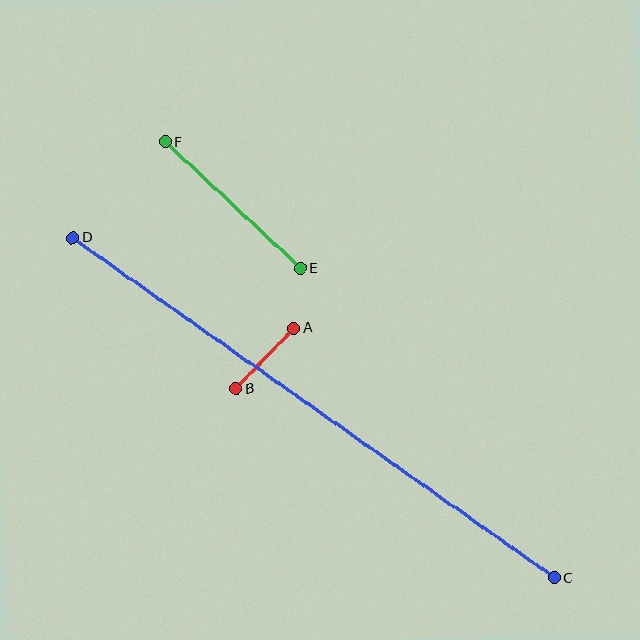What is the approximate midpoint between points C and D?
The midpoint is at approximately (314, 408) pixels.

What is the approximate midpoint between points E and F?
The midpoint is at approximately (233, 205) pixels.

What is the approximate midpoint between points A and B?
The midpoint is at approximately (265, 358) pixels.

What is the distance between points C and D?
The distance is approximately 590 pixels.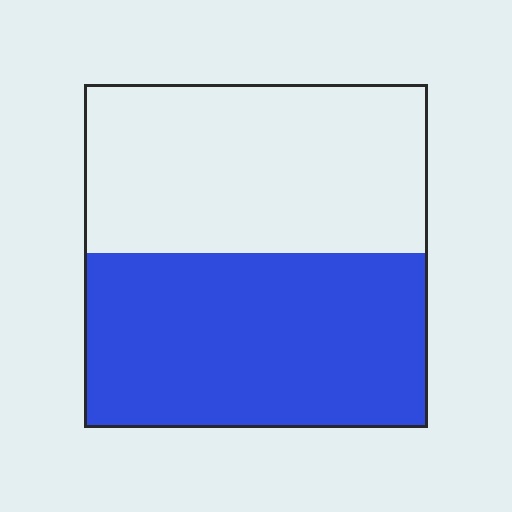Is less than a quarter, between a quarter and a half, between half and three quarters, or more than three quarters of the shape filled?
Between half and three quarters.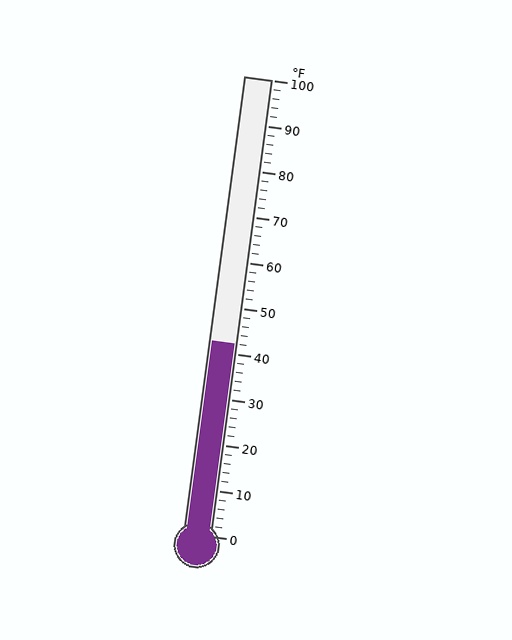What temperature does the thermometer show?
The thermometer shows approximately 42°F.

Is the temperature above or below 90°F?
The temperature is below 90°F.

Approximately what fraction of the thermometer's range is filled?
The thermometer is filled to approximately 40% of its range.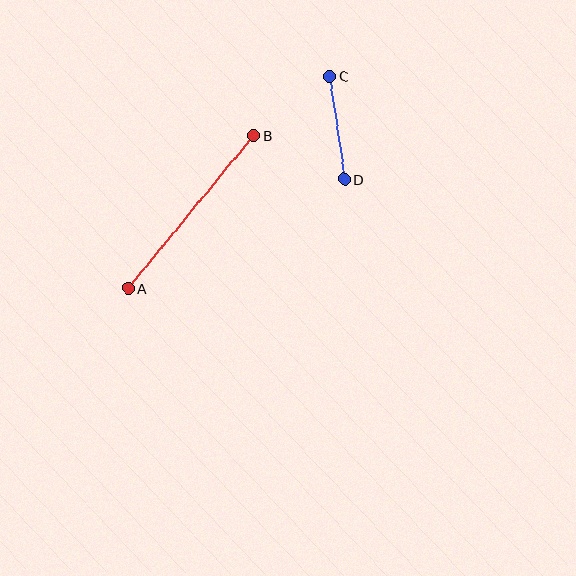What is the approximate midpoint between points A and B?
The midpoint is at approximately (191, 212) pixels.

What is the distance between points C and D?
The distance is approximately 104 pixels.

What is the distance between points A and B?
The distance is approximately 198 pixels.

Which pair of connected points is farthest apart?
Points A and B are farthest apart.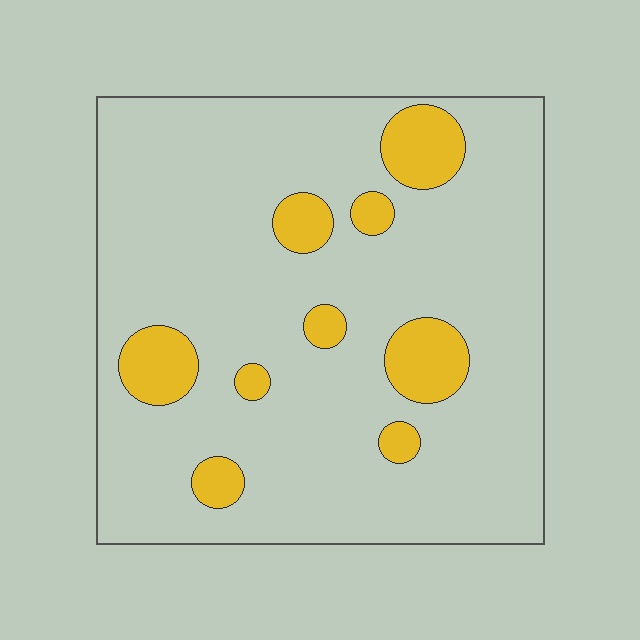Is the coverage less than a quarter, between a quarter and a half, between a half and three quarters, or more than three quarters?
Less than a quarter.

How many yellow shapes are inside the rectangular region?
9.